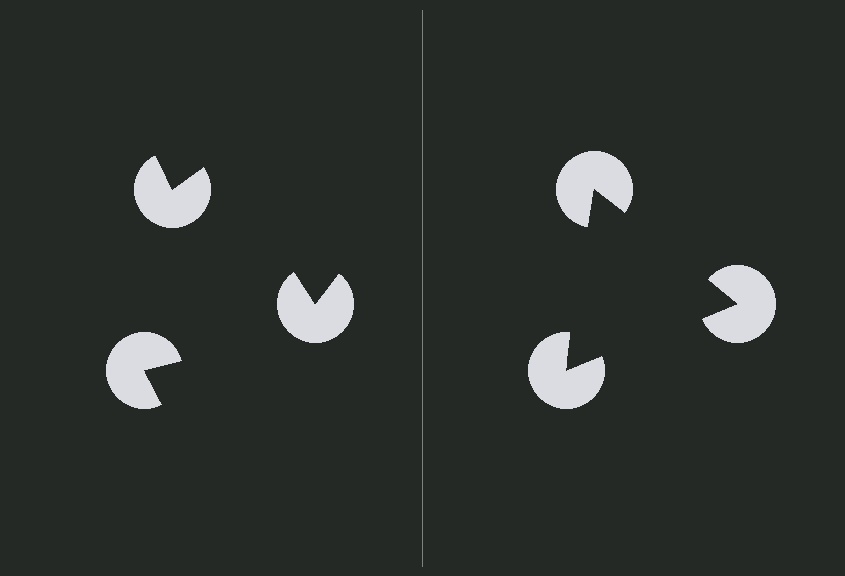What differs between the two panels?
The pac-man discs are positioned identically on both sides; only the wedge orientations differ. On the right they align to a triangle; on the left they are misaligned.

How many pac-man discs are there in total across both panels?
6 — 3 on each side.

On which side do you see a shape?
An illusory triangle appears on the right side. On the left side the wedge cuts are rotated, so no coherent shape forms.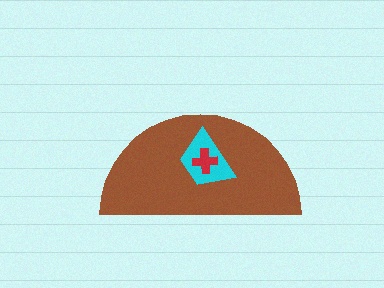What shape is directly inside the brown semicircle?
The cyan trapezoid.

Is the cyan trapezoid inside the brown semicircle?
Yes.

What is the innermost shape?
The red cross.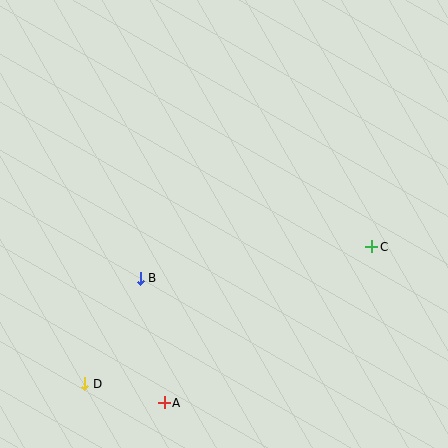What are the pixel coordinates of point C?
Point C is at (372, 247).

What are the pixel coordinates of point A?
Point A is at (164, 403).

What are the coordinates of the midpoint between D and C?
The midpoint between D and C is at (228, 315).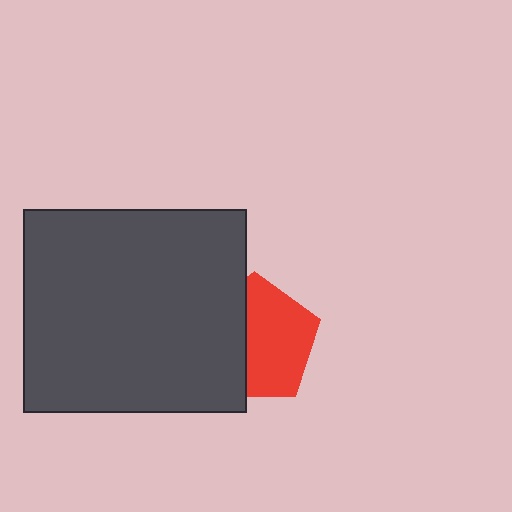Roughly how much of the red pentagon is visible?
About half of it is visible (roughly 58%).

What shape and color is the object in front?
The object in front is a dark gray rectangle.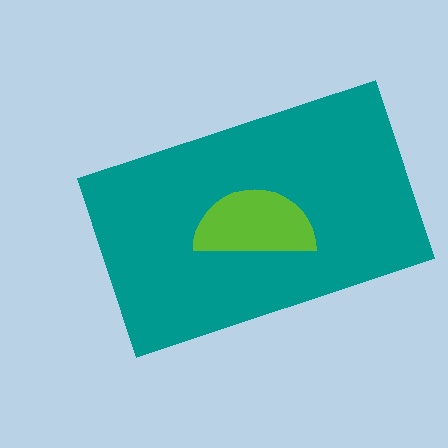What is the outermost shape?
The teal rectangle.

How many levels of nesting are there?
2.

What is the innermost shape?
The lime semicircle.